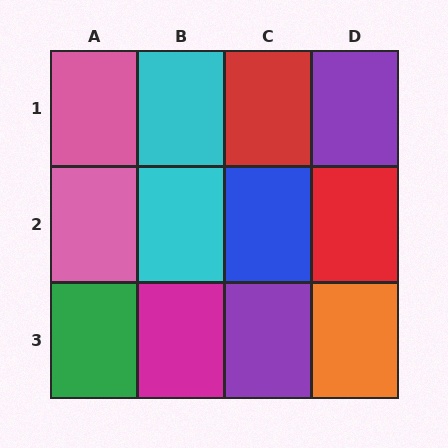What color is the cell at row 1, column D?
Purple.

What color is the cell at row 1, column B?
Cyan.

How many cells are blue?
1 cell is blue.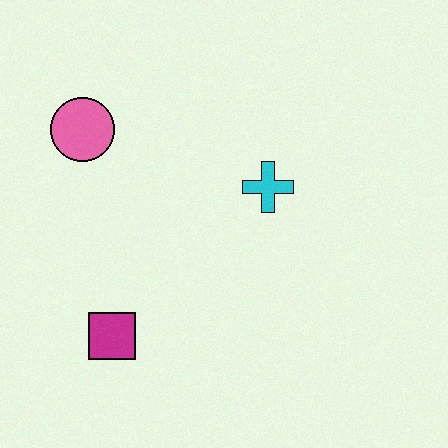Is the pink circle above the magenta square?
Yes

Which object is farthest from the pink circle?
The magenta square is farthest from the pink circle.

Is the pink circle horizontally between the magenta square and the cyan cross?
No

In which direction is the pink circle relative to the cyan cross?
The pink circle is to the left of the cyan cross.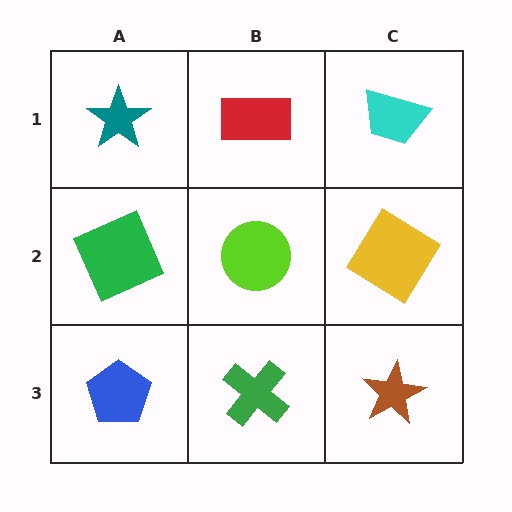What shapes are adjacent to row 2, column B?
A red rectangle (row 1, column B), a green cross (row 3, column B), a green square (row 2, column A), a yellow diamond (row 2, column C).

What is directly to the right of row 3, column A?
A green cross.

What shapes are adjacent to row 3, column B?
A lime circle (row 2, column B), a blue pentagon (row 3, column A), a brown star (row 3, column C).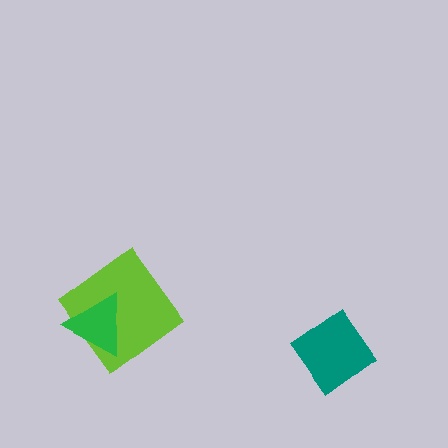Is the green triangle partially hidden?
No, no other shape covers it.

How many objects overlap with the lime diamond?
1 object overlaps with the lime diamond.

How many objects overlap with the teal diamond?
0 objects overlap with the teal diamond.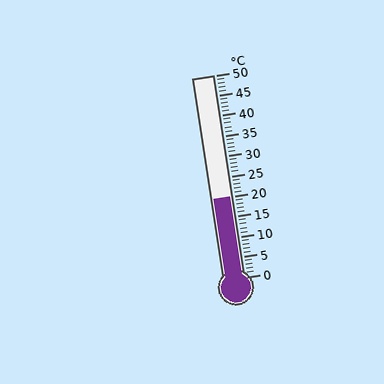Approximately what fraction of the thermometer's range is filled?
The thermometer is filled to approximately 40% of its range.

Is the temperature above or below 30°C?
The temperature is below 30°C.